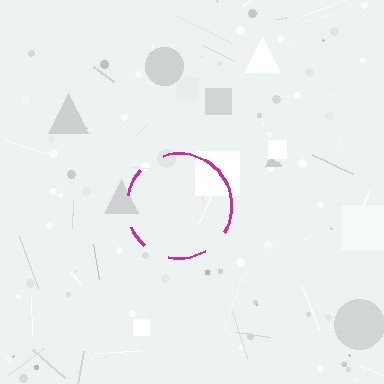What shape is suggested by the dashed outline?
The dashed outline suggests a circle.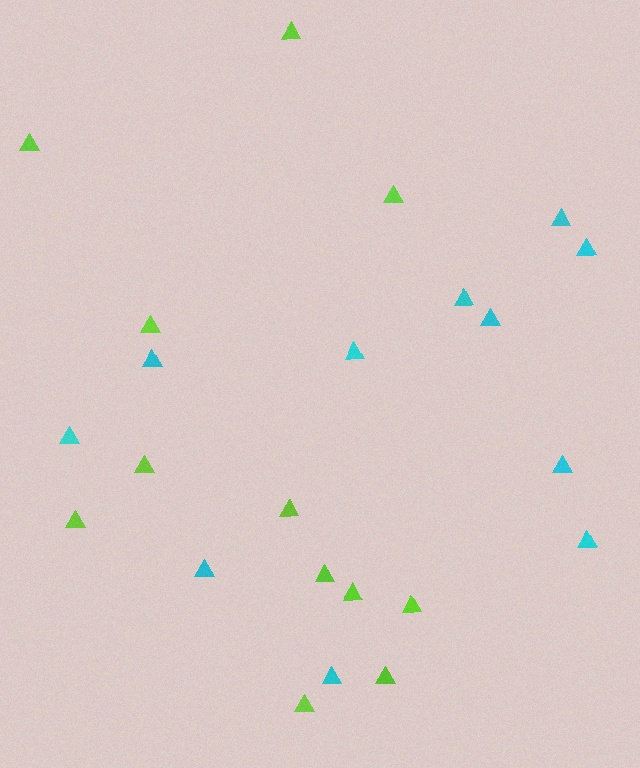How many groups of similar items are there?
There are 2 groups: one group of cyan triangles (11) and one group of lime triangles (12).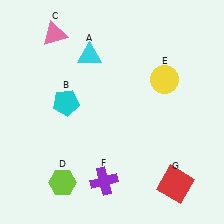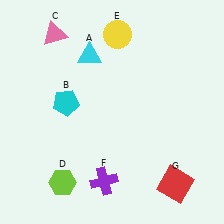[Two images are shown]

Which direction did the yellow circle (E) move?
The yellow circle (E) moved left.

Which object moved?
The yellow circle (E) moved left.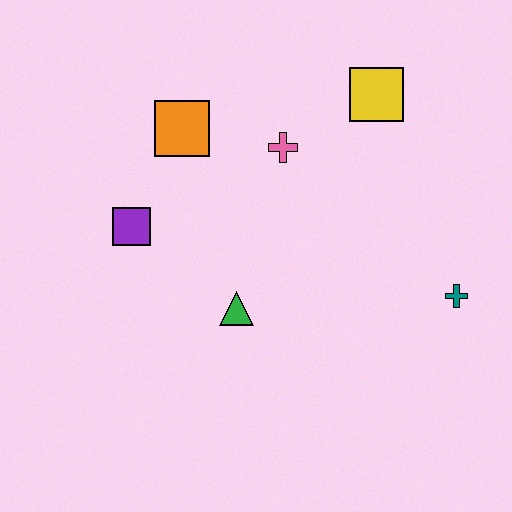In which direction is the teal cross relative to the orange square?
The teal cross is to the right of the orange square.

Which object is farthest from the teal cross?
The purple square is farthest from the teal cross.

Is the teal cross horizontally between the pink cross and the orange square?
No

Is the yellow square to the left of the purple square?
No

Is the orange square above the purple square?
Yes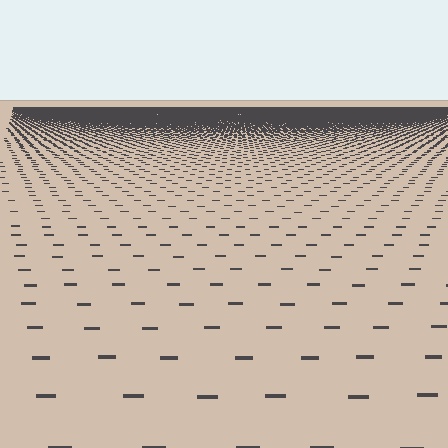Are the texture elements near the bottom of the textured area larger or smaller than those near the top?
Larger. Near the bottom, elements are closer to the viewer and appear at a bigger on-screen size.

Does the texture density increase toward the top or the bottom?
Density increases toward the top.